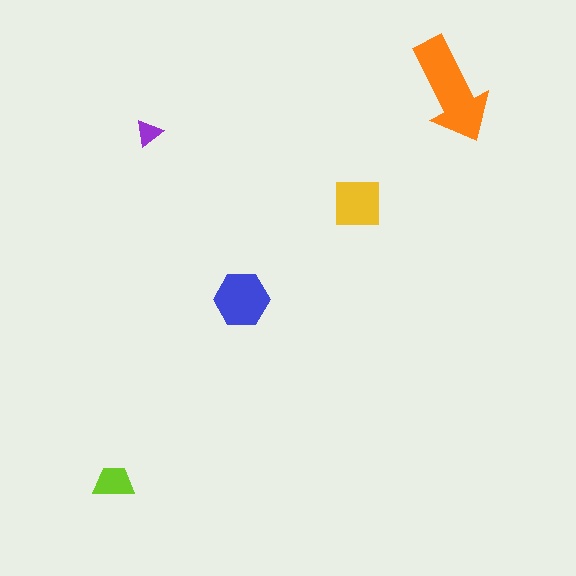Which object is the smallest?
The purple triangle.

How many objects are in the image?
There are 5 objects in the image.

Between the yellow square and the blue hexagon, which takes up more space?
The blue hexagon.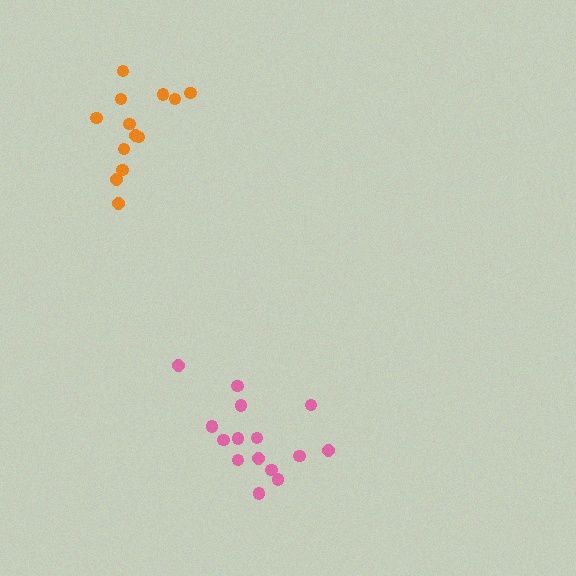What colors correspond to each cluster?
The clusters are colored: orange, pink.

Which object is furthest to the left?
The orange cluster is leftmost.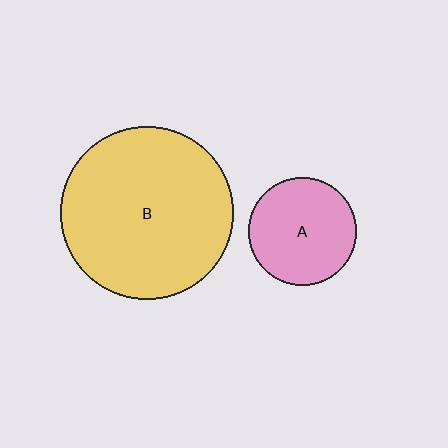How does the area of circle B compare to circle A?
Approximately 2.6 times.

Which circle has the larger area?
Circle B (yellow).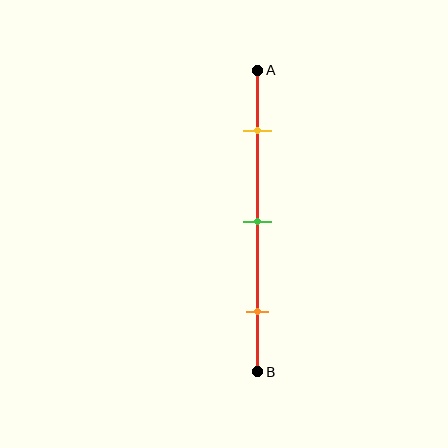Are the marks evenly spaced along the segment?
Yes, the marks are approximately evenly spaced.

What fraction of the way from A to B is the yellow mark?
The yellow mark is approximately 20% (0.2) of the way from A to B.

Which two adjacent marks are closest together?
The yellow and green marks are the closest adjacent pair.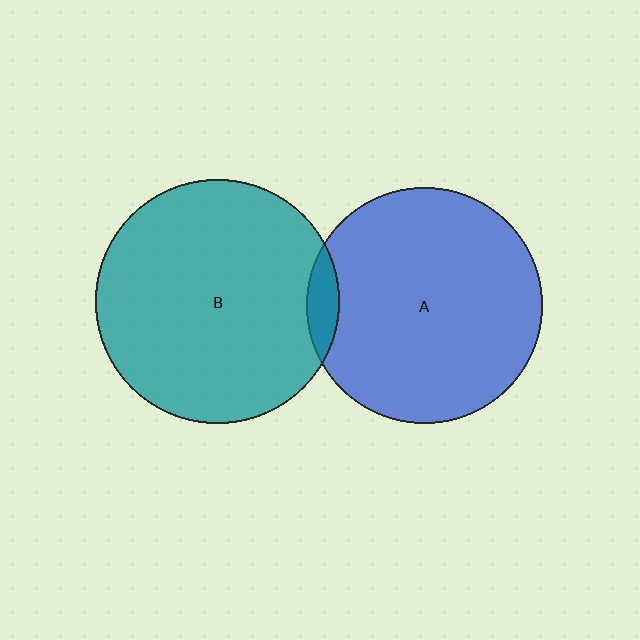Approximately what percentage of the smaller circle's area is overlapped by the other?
Approximately 5%.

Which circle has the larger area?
Circle B (teal).